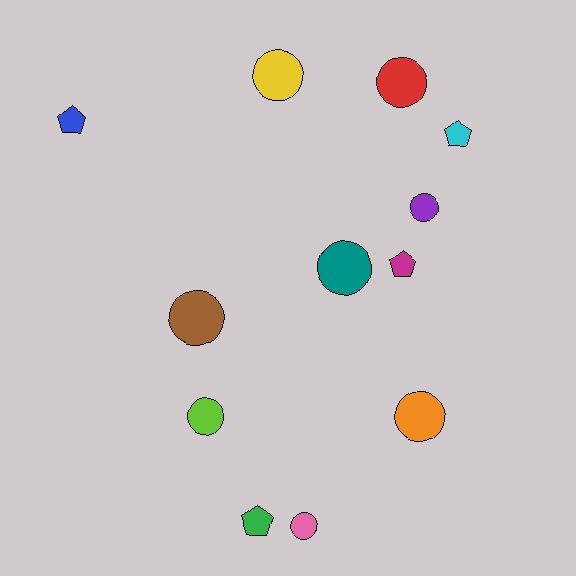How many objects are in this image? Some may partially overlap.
There are 12 objects.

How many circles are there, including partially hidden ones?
There are 8 circles.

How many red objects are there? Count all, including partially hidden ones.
There is 1 red object.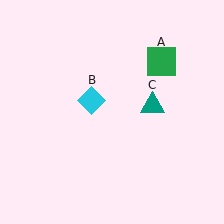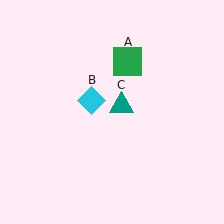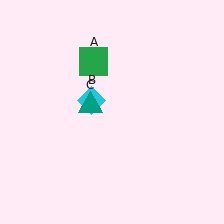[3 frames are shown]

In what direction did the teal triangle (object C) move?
The teal triangle (object C) moved left.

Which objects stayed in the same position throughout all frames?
Cyan diamond (object B) remained stationary.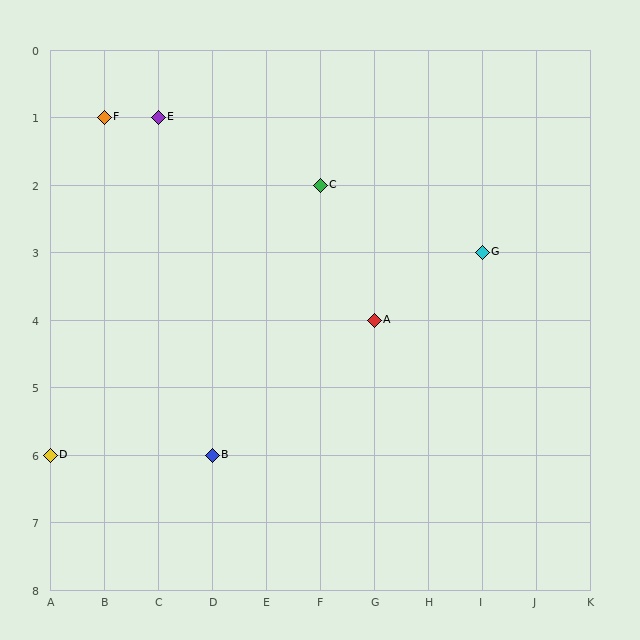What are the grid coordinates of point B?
Point B is at grid coordinates (D, 6).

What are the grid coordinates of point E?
Point E is at grid coordinates (C, 1).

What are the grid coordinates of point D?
Point D is at grid coordinates (A, 6).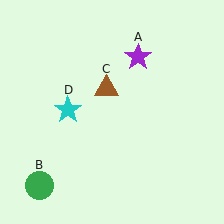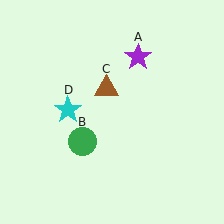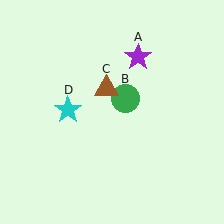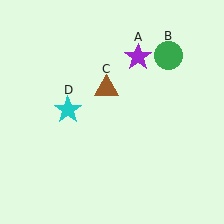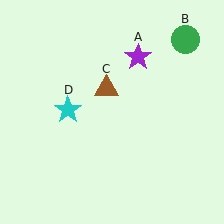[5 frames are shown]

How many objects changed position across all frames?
1 object changed position: green circle (object B).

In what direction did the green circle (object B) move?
The green circle (object B) moved up and to the right.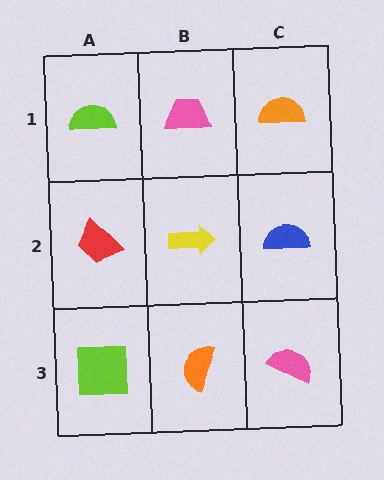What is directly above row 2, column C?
An orange semicircle.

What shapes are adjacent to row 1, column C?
A blue semicircle (row 2, column C), a pink trapezoid (row 1, column B).